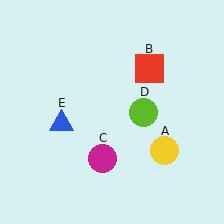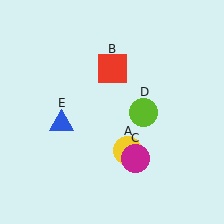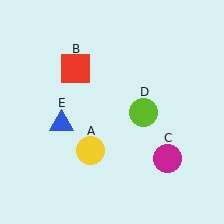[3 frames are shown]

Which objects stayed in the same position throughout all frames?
Lime circle (object D) and blue triangle (object E) remained stationary.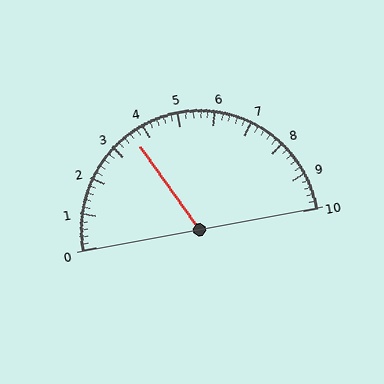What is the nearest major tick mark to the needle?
The nearest major tick mark is 4.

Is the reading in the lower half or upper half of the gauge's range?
The reading is in the lower half of the range (0 to 10).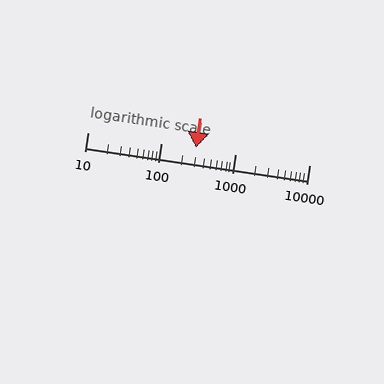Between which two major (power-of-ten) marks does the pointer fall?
The pointer is between 100 and 1000.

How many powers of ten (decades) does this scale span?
The scale spans 3 decades, from 10 to 10000.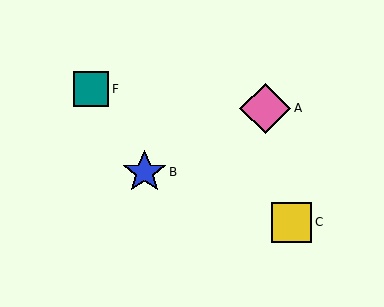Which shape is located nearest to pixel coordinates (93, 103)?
The teal square (labeled F) at (91, 89) is nearest to that location.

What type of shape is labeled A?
Shape A is a pink diamond.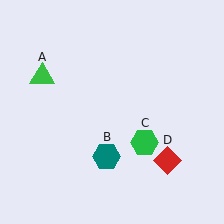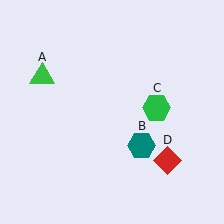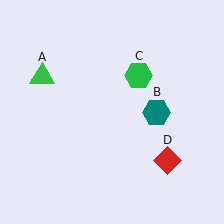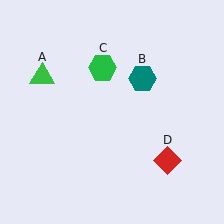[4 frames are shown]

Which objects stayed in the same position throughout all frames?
Green triangle (object A) and red diamond (object D) remained stationary.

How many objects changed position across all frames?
2 objects changed position: teal hexagon (object B), green hexagon (object C).